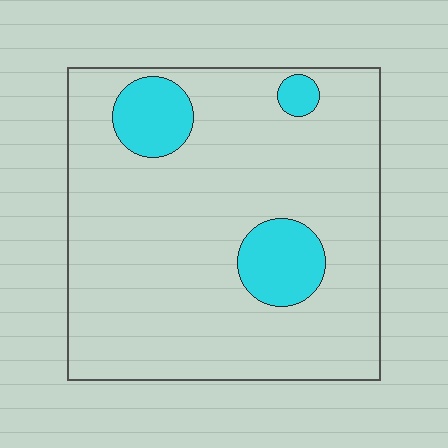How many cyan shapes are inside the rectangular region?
3.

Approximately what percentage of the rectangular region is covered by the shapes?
Approximately 15%.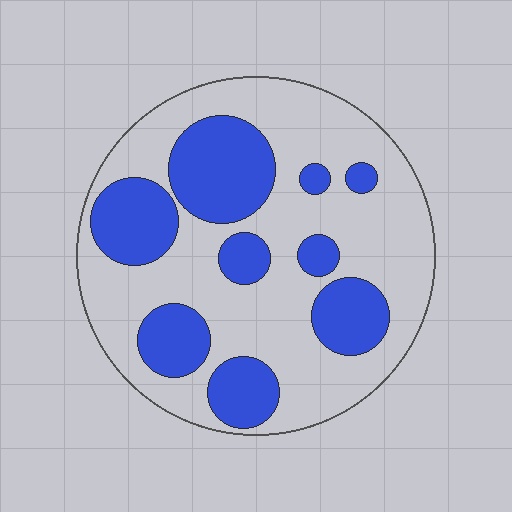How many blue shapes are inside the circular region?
9.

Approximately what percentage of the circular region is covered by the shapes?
Approximately 35%.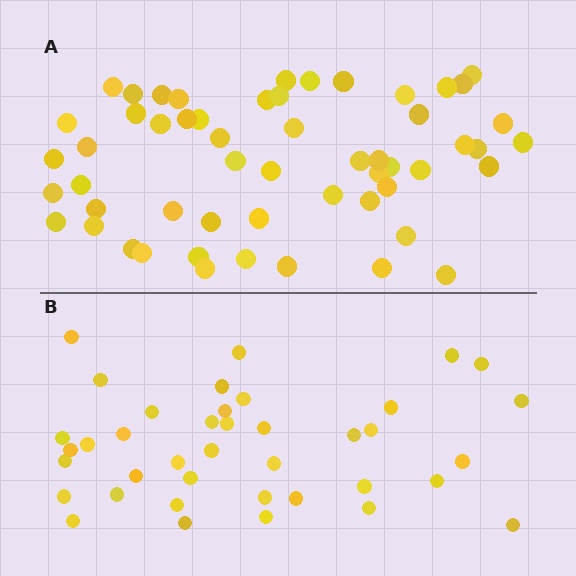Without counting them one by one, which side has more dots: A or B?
Region A (the top region) has more dots.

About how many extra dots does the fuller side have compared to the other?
Region A has approximately 15 more dots than region B.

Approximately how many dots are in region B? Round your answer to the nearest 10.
About 40 dots. (The exact count is 39, which rounds to 40.)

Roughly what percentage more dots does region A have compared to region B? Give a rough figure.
About 40% more.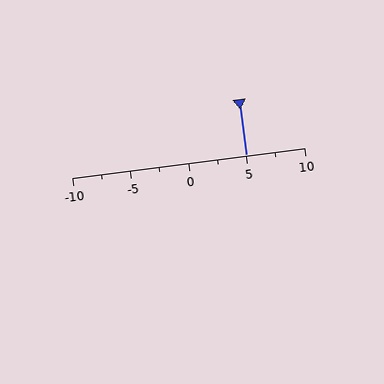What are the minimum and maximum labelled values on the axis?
The axis runs from -10 to 10.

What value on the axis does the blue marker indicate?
The marker indicates approximately 5.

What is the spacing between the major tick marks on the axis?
The major ticks are spaced 5 apart.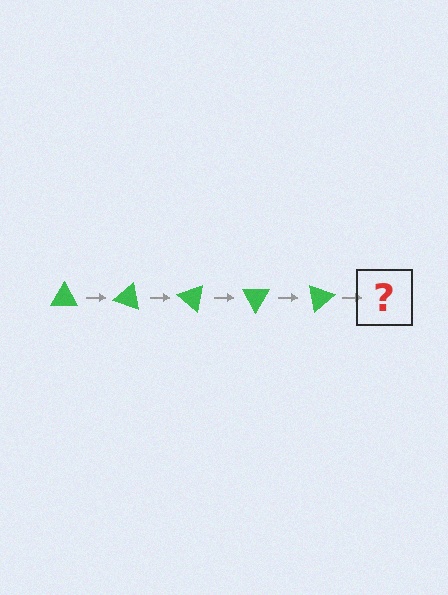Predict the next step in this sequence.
The next step is a green triangle rotated 100 degrees.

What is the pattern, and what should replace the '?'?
The pattern is that the triangle rotates 20 degrees each step. The '?' should be a green triangle rotated 100 degrees.